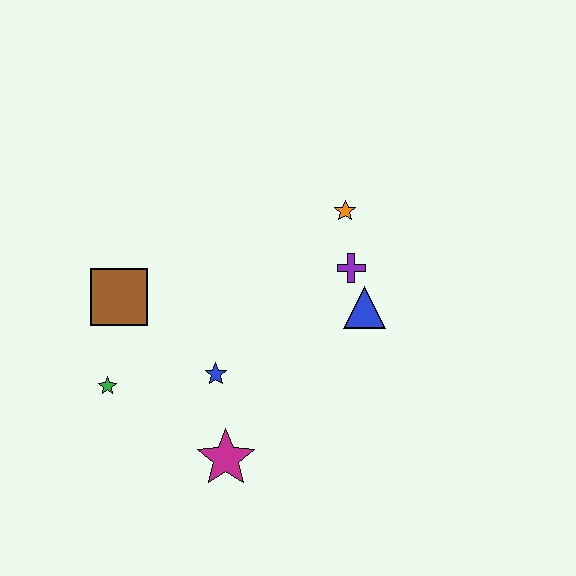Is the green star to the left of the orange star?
Yes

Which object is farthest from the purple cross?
The green star is farthest from the purple cross.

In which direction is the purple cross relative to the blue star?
The purple cross is to the right of the blue star.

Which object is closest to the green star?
The brown square is closest to the green star.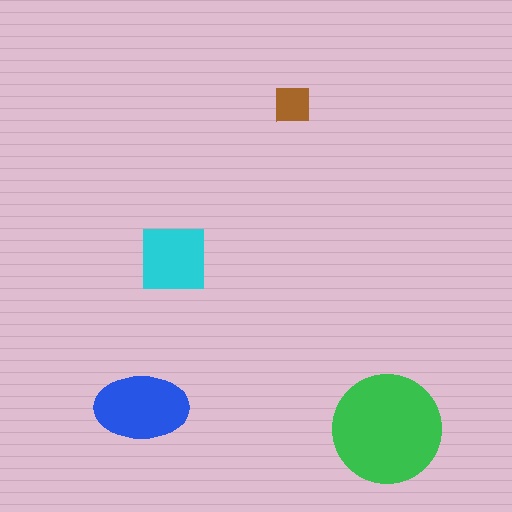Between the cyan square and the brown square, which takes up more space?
The cyan square.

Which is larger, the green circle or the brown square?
The green circle.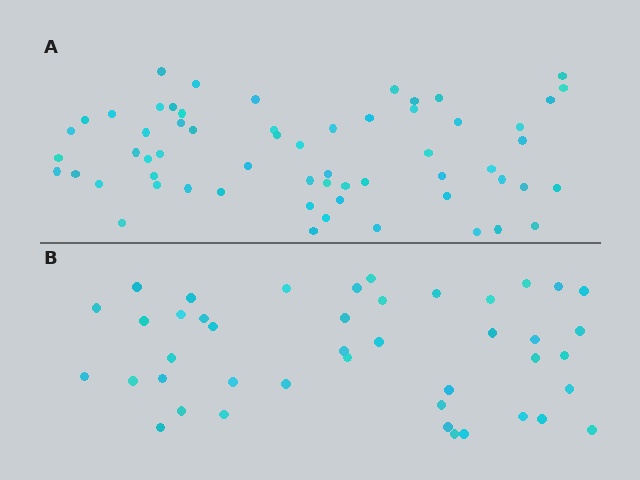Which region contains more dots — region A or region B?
Region A (the top region) has more dots.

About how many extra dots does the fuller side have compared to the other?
Region A has approximately 15 more dots than region B.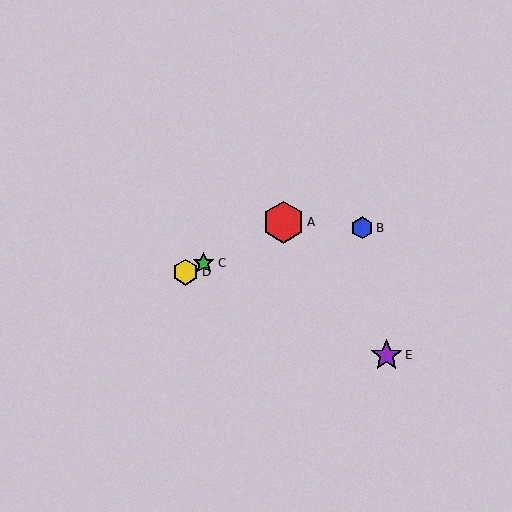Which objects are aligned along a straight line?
Objects A, C, D are aligned along a straight line.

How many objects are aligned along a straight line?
3 objects (A, C, D) are aligned along a straight line.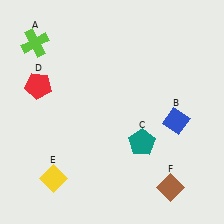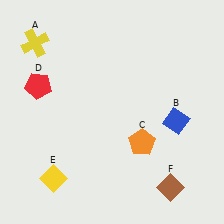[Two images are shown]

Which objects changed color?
A changed from lime to yellow. C changed from teal to orange.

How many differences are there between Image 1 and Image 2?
There are 2 differences between the two images.